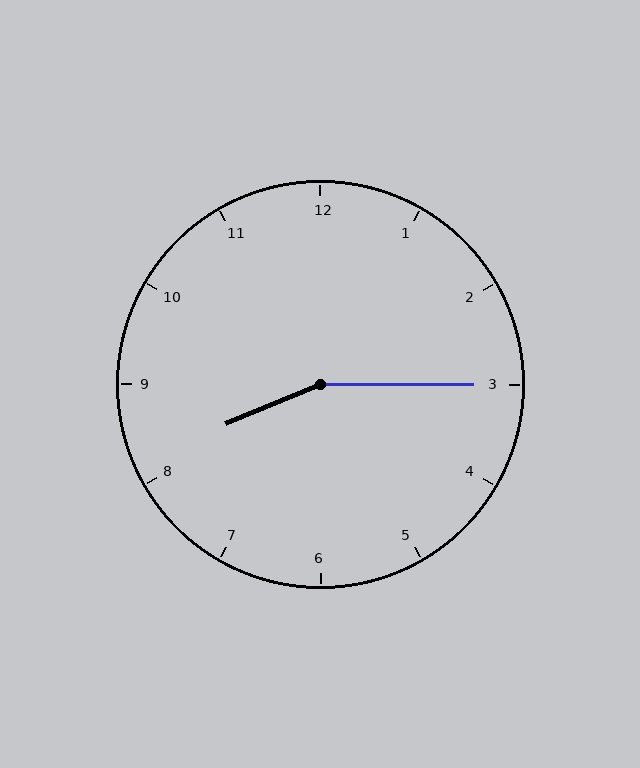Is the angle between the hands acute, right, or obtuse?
It is obtuse.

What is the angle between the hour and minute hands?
Approximately 158 degrees.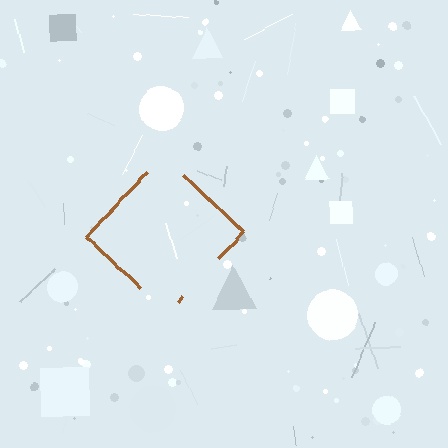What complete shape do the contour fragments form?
The contour fragments form a diamond.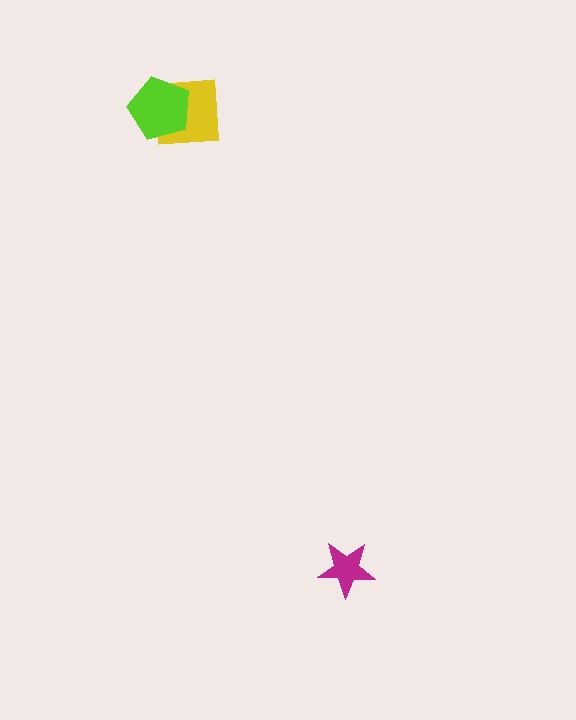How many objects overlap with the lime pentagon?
1 object overlaps with the lime pentagon.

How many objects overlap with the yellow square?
1 object overlaps with the yellow square.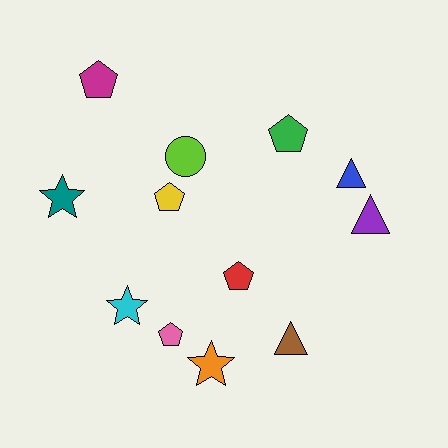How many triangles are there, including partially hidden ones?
There are 3 triangles.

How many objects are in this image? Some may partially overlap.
There are 12 objects.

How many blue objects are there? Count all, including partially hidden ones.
There is 1 blue object.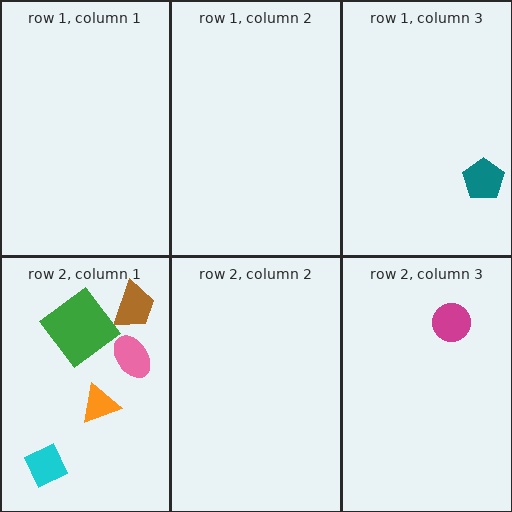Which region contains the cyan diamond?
The row 2, column 1 region.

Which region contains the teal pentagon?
The row 1, column 3 region.